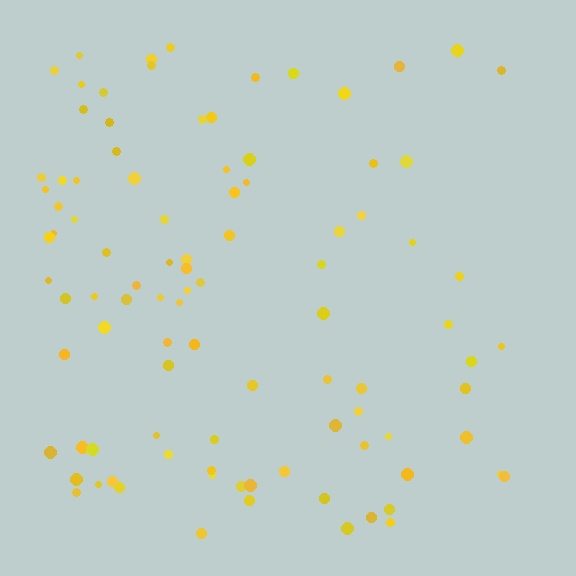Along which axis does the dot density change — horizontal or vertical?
Horizontal.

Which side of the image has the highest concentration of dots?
The left.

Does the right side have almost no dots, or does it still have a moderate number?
Still a moderate number, just noticeably fewer than the left.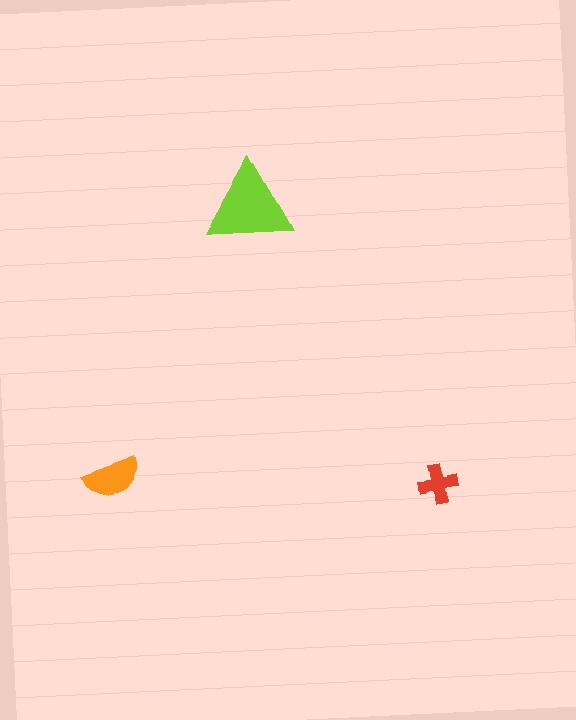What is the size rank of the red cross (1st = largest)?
3rd.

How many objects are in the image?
There are 3 objects in the image.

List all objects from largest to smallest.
The lime triangle, the orange semicircle, the red cross.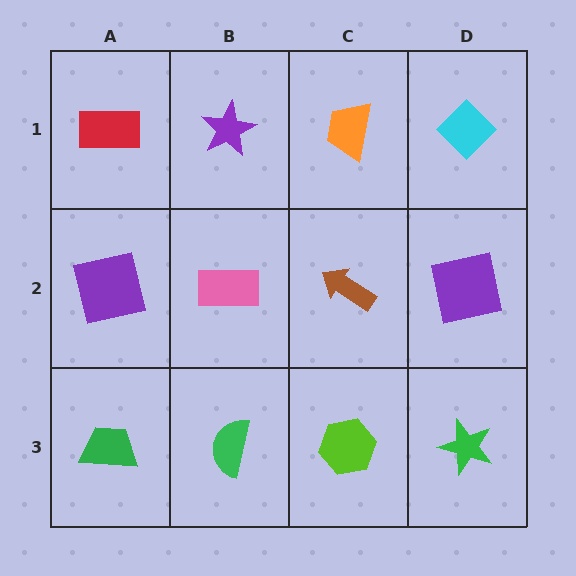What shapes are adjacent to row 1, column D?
A purple square (row 2, column D), an orange trapezoid (row 1, column C).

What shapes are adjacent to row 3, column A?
A purple square (row 2, column A), a green semicircle (row 3, column B).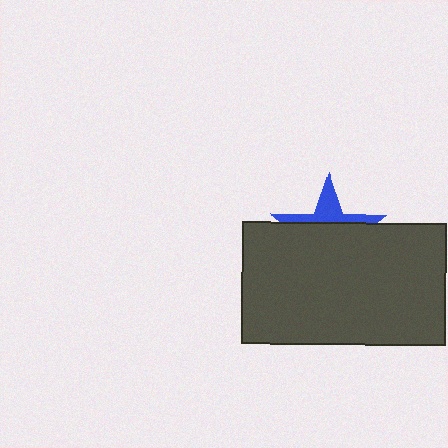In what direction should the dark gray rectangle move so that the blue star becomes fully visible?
The dark gray rectangle should move down. That is the shortest direction to clear the overlap and leave the blue star fully visible.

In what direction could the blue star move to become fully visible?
The blue star could move up. That would shift it out from behind the dark gray rectangle entirely.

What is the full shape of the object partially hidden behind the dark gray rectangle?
The partially hidden object is a blue star.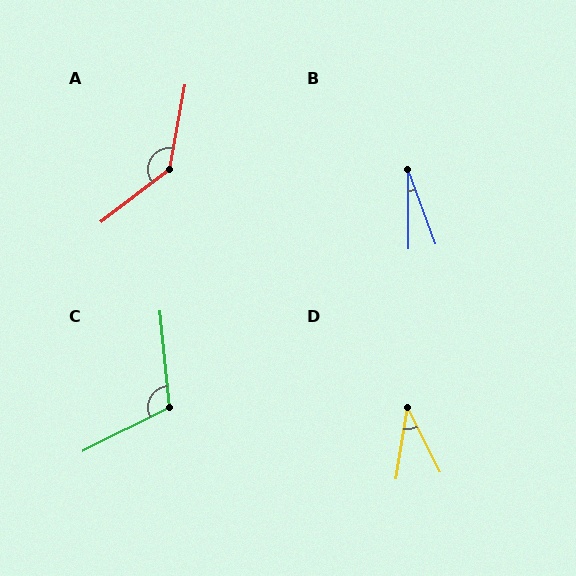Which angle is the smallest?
B, at approximately 20 degrees.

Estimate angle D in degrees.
Approximately 36 degrees.